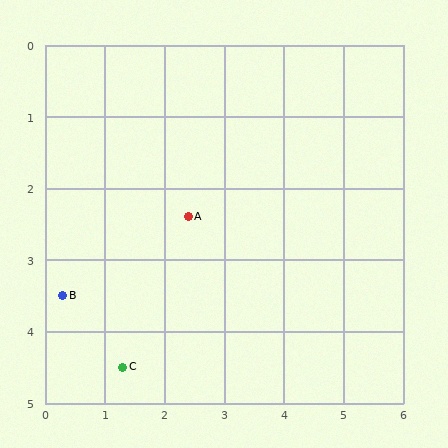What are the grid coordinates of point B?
Point B is at approximately (0.3, 3.5).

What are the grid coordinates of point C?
Point C is at approximately (1.3, 4.5).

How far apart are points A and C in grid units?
Points A and C are about 2.4 grid units apart.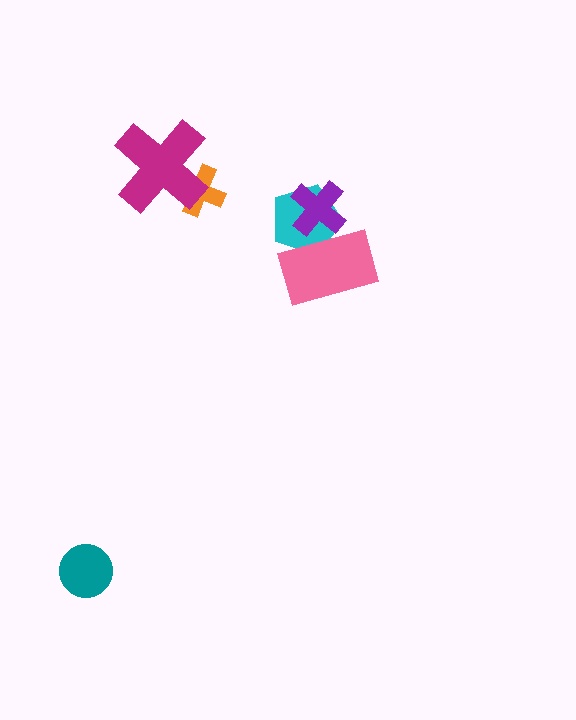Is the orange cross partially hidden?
Yes, it is partially covered by another shape.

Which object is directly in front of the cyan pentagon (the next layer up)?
The pink rectangle is directly in front of the cyan pentagon.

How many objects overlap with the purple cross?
2 objects overlap with the purple cross.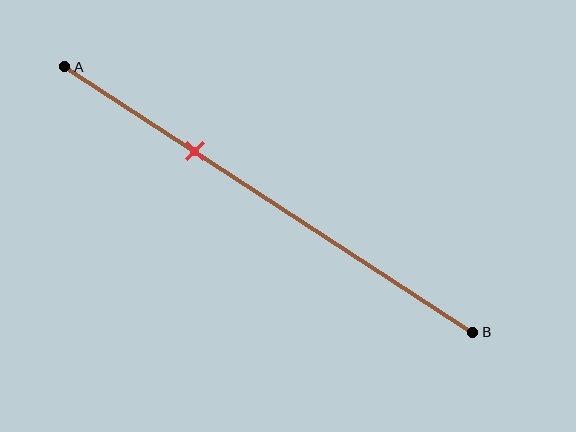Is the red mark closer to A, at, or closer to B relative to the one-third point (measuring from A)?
The red mark is approximately at the one-third point of segment AB.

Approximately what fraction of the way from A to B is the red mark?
The red mark is approximately 30% of the way from A to B.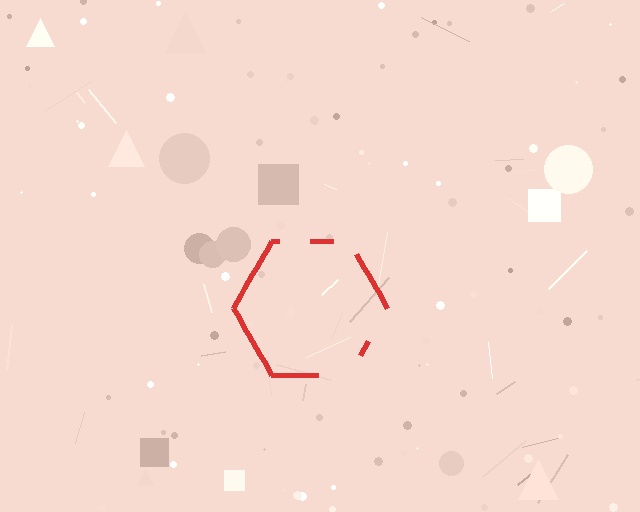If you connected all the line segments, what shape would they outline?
They would outline a hexagon.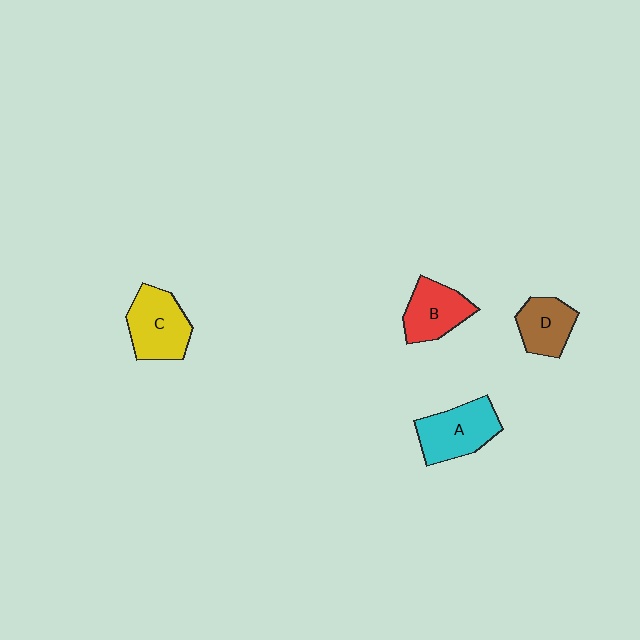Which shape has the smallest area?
Shape D (brown).